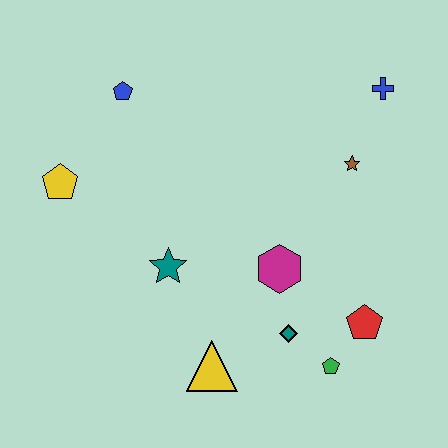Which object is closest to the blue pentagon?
The yellow pentagon is closest to the blue pentagon.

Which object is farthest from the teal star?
The blue cross is farthest from the teal star.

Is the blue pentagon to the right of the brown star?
No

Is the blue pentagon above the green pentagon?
Yes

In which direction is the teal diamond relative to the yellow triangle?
The teal diamond is to the right of the yellow triangle.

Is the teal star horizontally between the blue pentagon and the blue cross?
Yes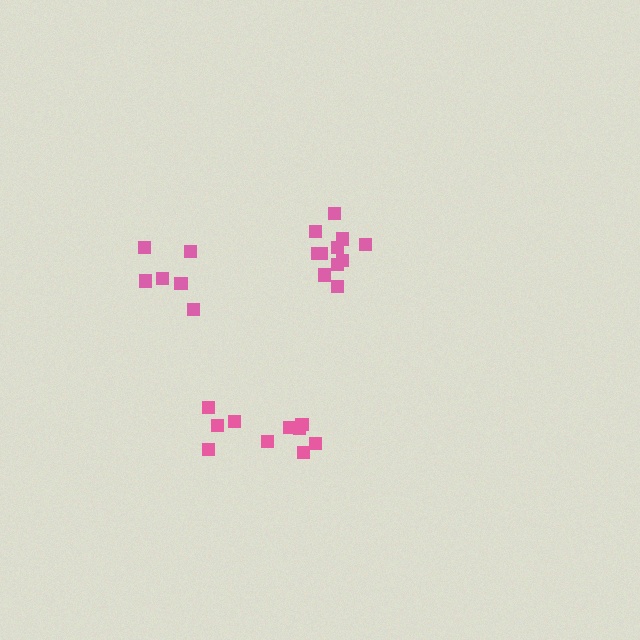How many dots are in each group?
Group 1: 10 dots, Group 2: 11 dots, Group 3: 6 dots (27 total).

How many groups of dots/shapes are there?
There are 3 groups.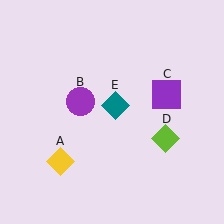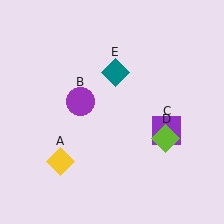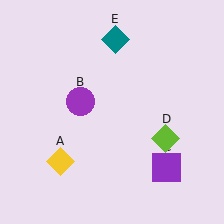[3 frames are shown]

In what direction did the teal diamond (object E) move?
The teal diamond (object E) moved up.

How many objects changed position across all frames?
2 objects changed position: purple square (object C), teal diamond (object E).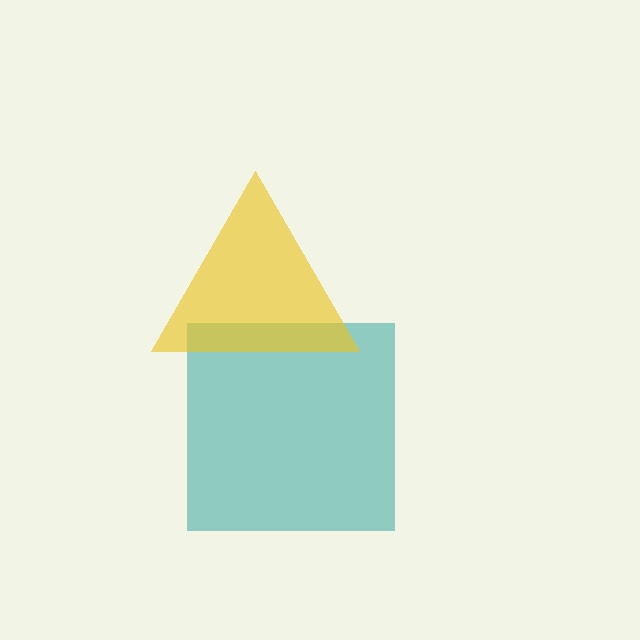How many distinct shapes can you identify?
There are 2 distinct shapes: a teal square, a yellow triangle.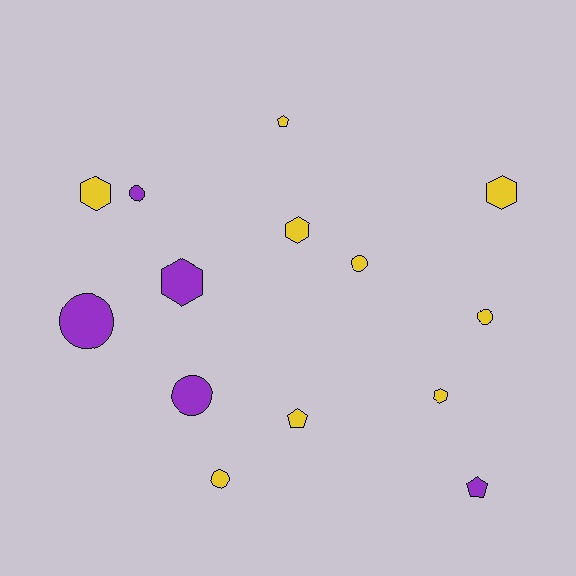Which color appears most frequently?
Yellow, with 9 objects.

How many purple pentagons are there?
There is 1 purple pentagon.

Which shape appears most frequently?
Circle, with 6 objects.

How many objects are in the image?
There are 14 objects.